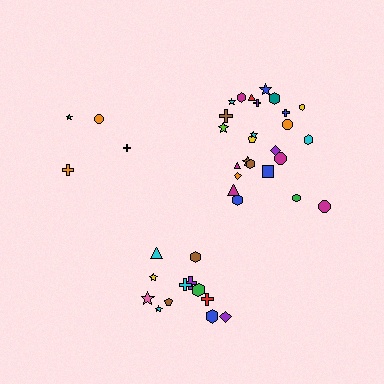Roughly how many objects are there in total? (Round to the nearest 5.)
Roughly 40 objects in total.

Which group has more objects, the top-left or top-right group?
The top-right group.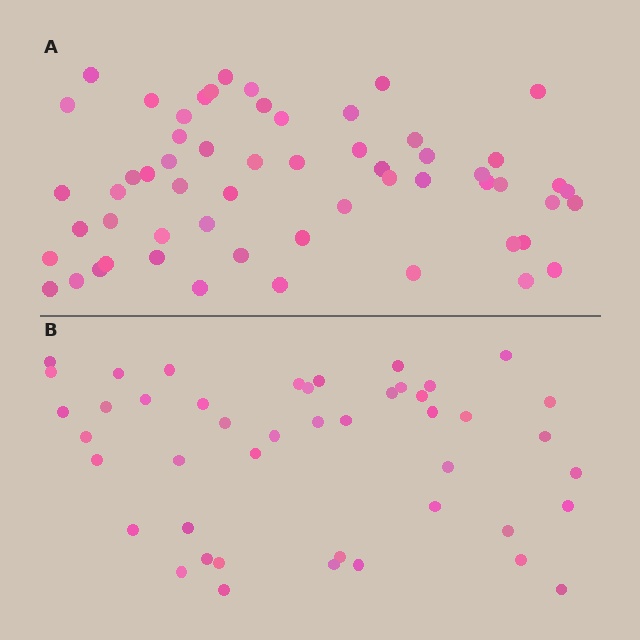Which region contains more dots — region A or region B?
Region A (the top region) has more dots.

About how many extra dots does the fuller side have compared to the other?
Region A has approximately 15 more dots than region B.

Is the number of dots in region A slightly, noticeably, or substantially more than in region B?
Region A has noticeably more, but not dramatically so. The ratio is roughly 1.3 to 1.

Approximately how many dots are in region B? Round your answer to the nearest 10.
About 40 dots. (The exact count is 45, which rounds to 40.)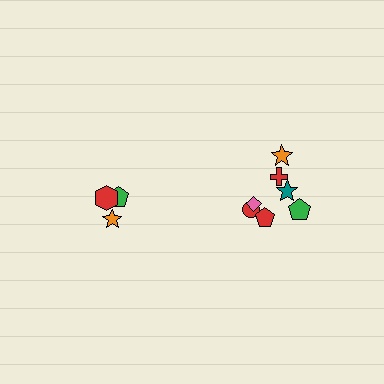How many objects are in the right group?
There are 7 objects.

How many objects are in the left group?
There are 3 objects.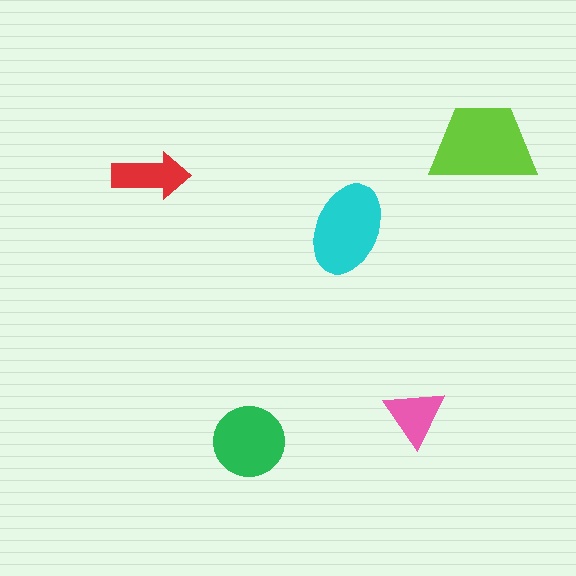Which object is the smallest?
The pink triangle.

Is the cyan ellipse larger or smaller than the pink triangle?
Larger.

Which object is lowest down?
The green circle is bottommost.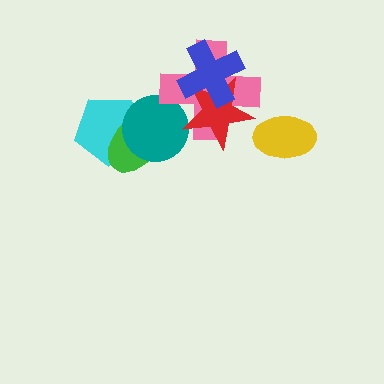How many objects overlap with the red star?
3 objects overlap with the red star.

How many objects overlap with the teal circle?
4 objects overlap with the teal circle.